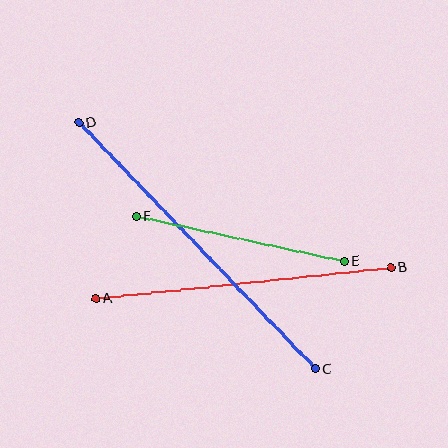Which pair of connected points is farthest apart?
Points C and D are farthest apart.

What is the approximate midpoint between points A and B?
The midpoint is at approximately (243, 283) pixels.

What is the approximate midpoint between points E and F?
The midpoint is at approximately (240, 239) pixels.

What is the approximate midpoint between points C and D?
The midpoint is at approximately (197, 246) pixels.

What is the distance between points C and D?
The distance is approximately 342 pixels.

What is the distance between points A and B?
The distance is approximately 297 pixels.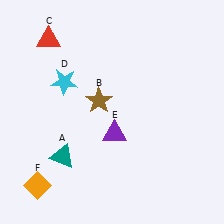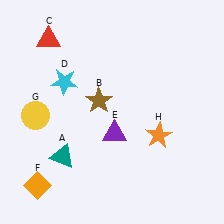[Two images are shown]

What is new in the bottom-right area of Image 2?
An orange star (H) was added in the bottom-right area of Image 2.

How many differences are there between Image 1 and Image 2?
There are 2 differences between the two images.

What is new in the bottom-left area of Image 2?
A yellow circle (G) was added in the bottom-left area of Image 2.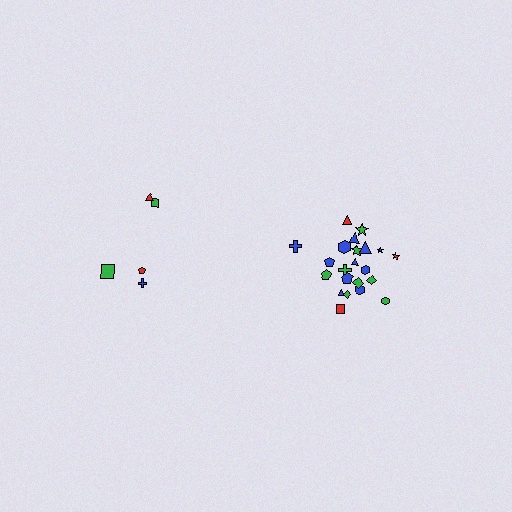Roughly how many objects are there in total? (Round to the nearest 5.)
Roughly 25 objects in total.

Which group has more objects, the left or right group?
The right group.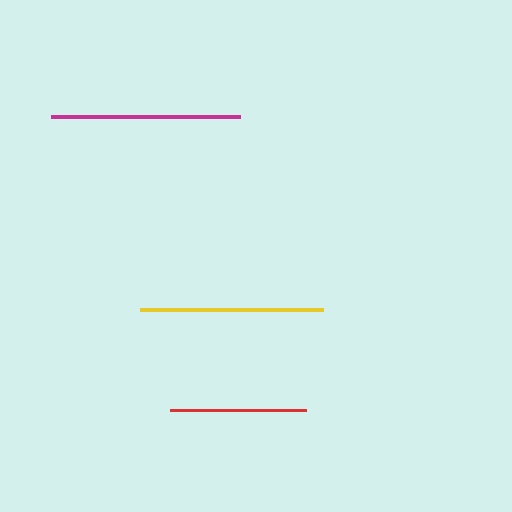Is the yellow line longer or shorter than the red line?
The yellow line is longer than the red line.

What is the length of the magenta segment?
The magenta segment is approximately 188 pixels long.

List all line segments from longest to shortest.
From longest to shortest: magenta, yellow, red.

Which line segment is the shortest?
The red line is the shortest at approximately 136 pixels.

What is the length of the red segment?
The red segment is approximately 136 pixels long.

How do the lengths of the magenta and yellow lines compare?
The magenta and yellow lines are approximately the same length.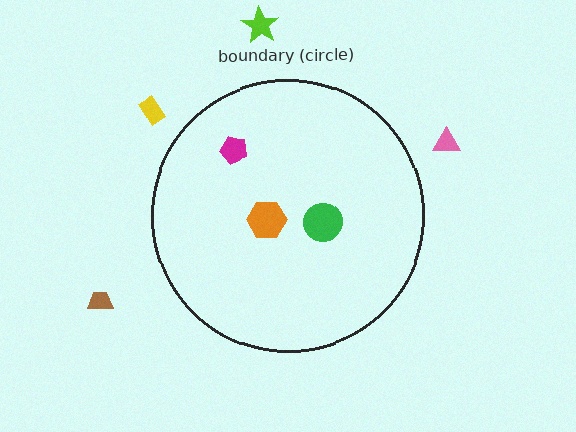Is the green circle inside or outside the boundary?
Inside.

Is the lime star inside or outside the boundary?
Outside.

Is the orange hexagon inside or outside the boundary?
Inside.